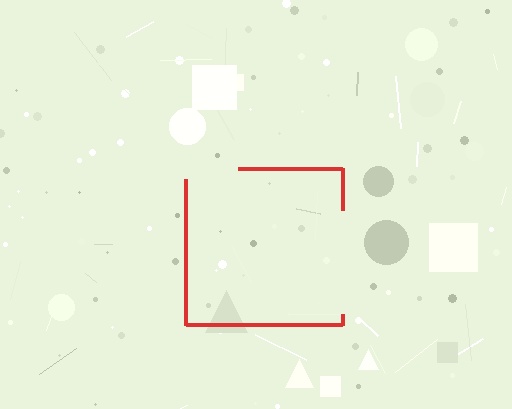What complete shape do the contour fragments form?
The contour fragments form a square.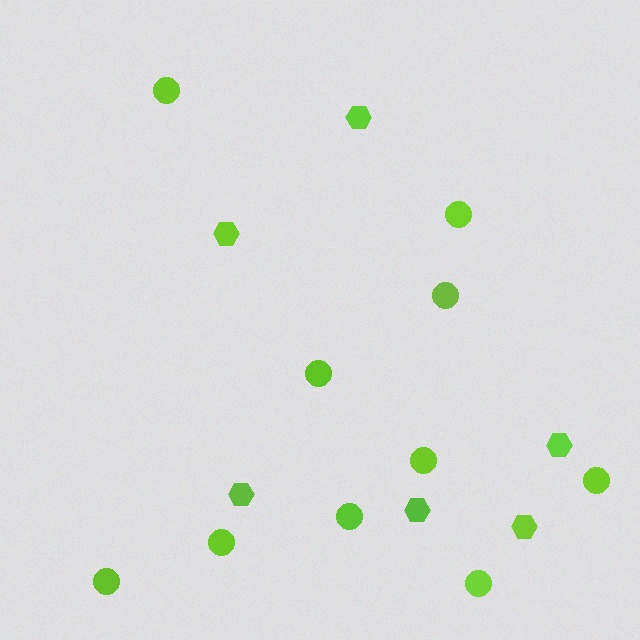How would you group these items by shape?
There are 2 groups: one group of circles (10) and one group of hexagons (6).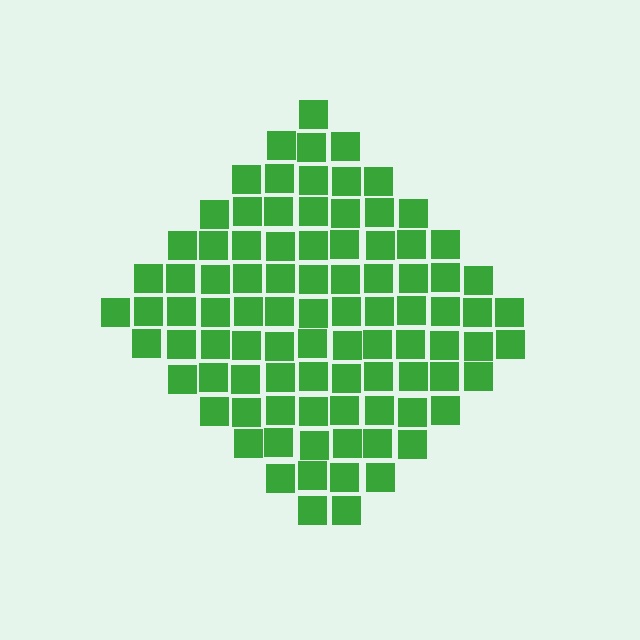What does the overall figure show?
The overall figure shows a diamond.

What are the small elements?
The small elements are squares.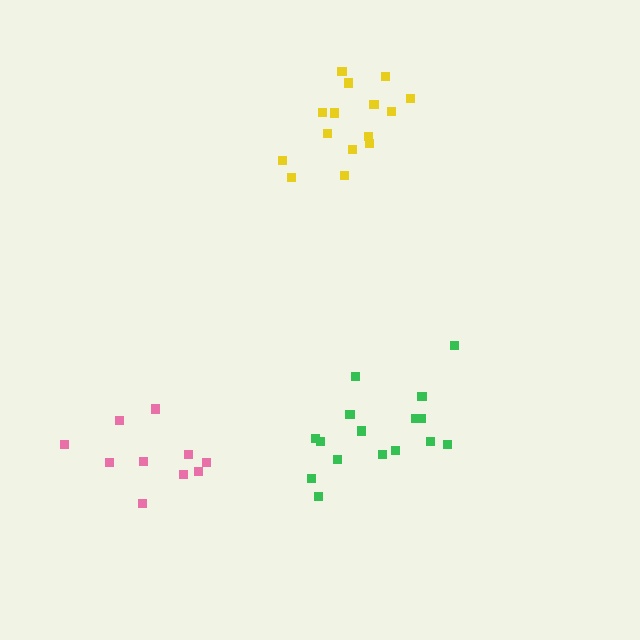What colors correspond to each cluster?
The clusters are colored: green, yellow, pink.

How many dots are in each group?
Group 1: 16 dots, Group 2: 15 dots, Group 3: 10 dots (41 total).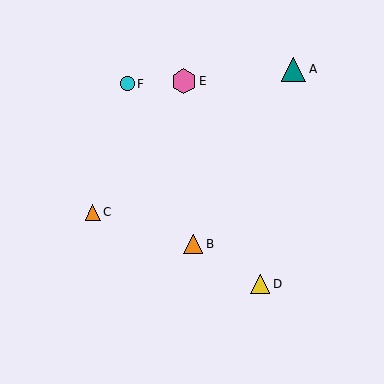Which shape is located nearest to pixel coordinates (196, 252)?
The orange triangle (labeled B) at (193, 244) is nearest to that location.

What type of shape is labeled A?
Shape A is a teal triangle.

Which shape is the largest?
The pink hexagon (labeled E) is the largest.